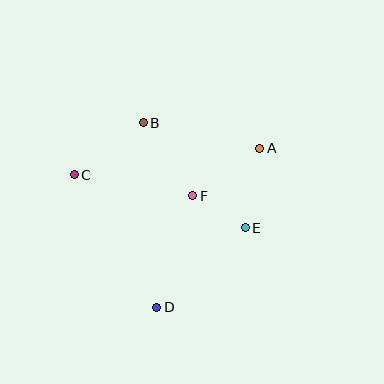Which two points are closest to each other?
Points E and F are closest to each other.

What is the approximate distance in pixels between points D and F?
The distance between D and F is approximately 117 pixels.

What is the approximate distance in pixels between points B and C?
The distance between B and C is approximately 86 pixels.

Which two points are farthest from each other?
Points A and D are farthest from each other.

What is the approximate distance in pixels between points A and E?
The distance between A and E is approximately 81 pixels.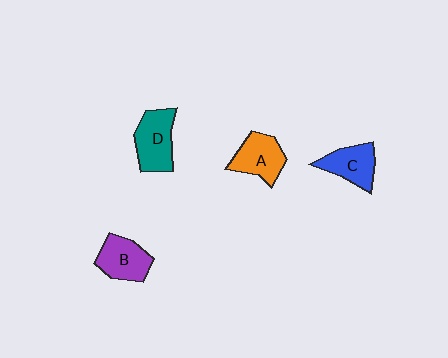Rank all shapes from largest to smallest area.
From largest to smallest: D (teal), A (orange), B (purple), C (blue).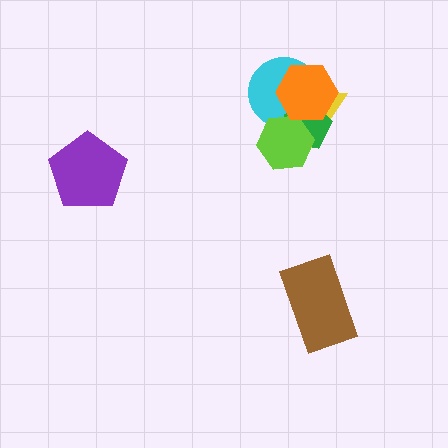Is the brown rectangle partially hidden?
No, no other shape covers it.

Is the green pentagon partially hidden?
Yes, it is partially covered by another shape.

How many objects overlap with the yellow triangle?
4 objects overlap with the yellow triangle.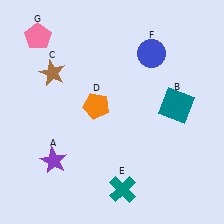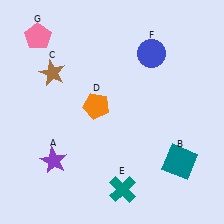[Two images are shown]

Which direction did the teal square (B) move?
The teal square (B) moved down.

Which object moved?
The teal square (B) moved down.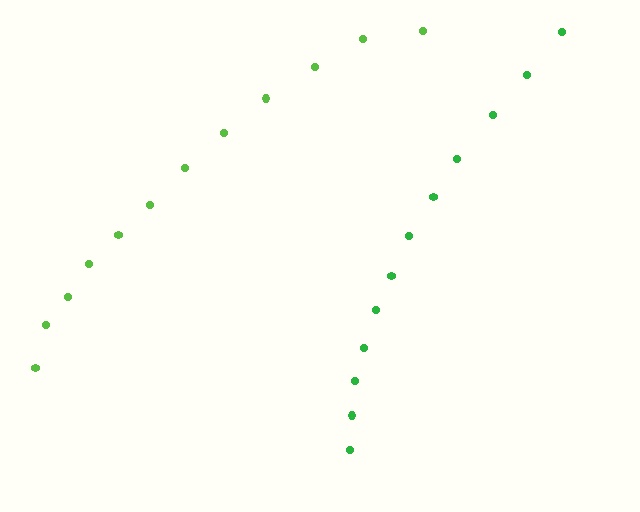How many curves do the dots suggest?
There are 2 distinct paths.